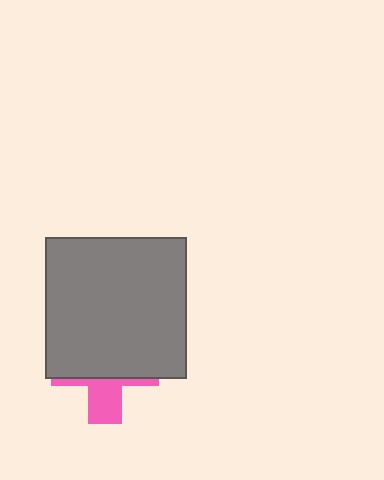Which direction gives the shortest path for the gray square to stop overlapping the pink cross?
Moving up gives the shortest separation.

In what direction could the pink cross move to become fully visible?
The pink cross could move down. That would shift it out from behind the gray square entirely.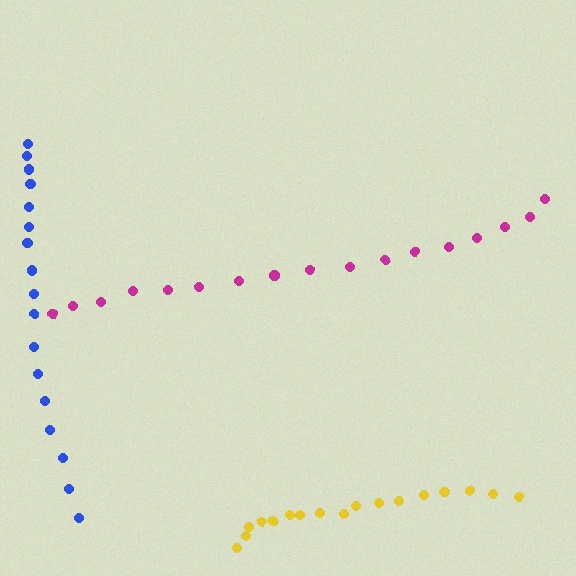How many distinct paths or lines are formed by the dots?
There are 3 distinct paths.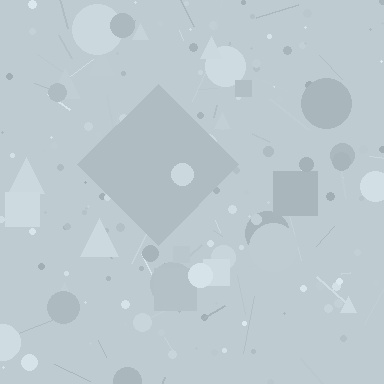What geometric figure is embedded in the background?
A diamond is embedded in the background.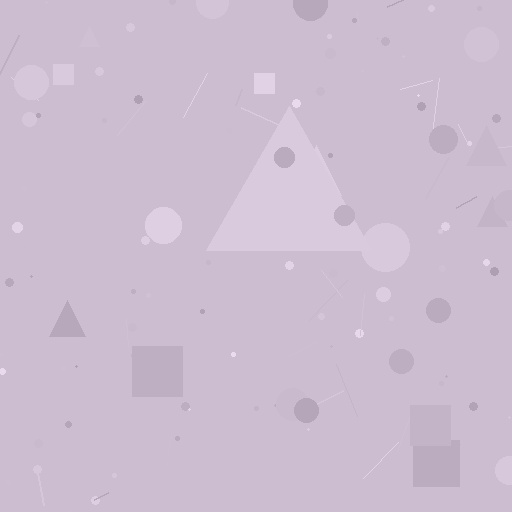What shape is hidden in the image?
A triangle is hidden in the image.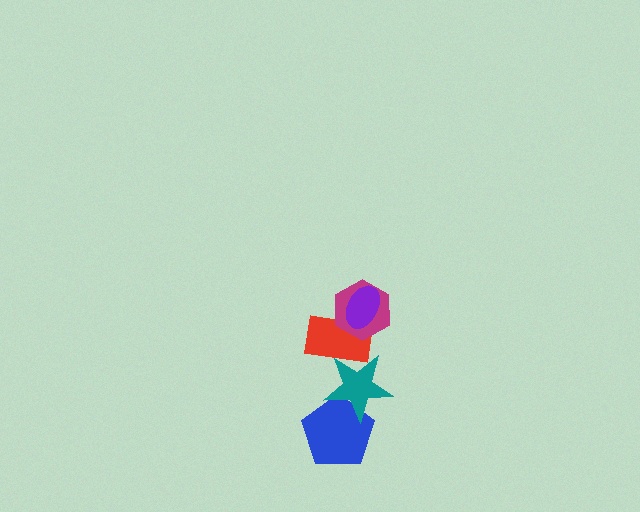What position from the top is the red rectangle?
The red rectangle is 3rd from the top.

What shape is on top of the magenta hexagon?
The purple ellipse is on top of the magenta hexagon.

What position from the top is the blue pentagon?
The blue pentagon is 5th from the top.